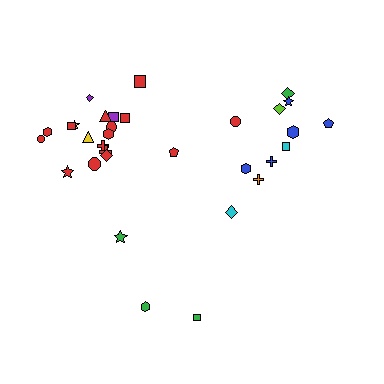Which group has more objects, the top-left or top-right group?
The top-left group.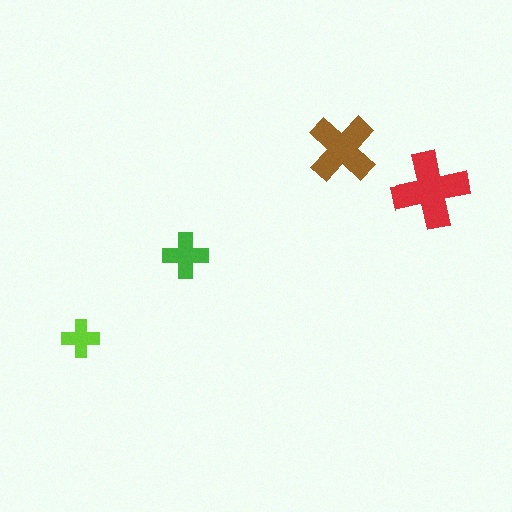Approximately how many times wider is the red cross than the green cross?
About 1.5 times wider.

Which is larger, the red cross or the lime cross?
The red one.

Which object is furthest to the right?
The red cross is rightmost.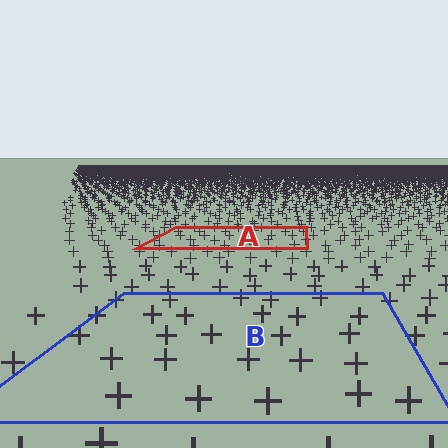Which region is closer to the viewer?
Region B is closer. The texture elements there are larger and more spread out.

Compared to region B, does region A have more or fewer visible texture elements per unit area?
Region A has more texture elements per unit area — they are packed more densely because it is farther away.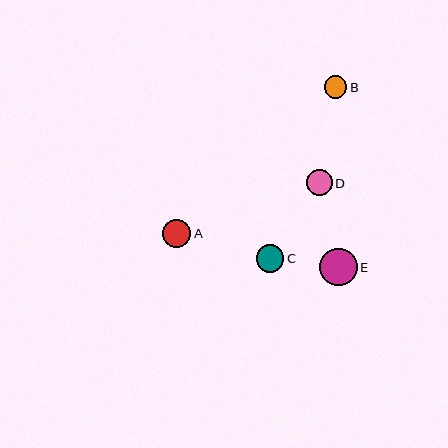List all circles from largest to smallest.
From largest to smallest: E, A, C, D, B.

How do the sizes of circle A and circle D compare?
Circle A and circle D are approximately the same size.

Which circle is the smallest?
Circle B is the smallest with a size of approximately 22 pixels.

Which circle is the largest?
Circle E is the largest with a size of approximately 38 pixels.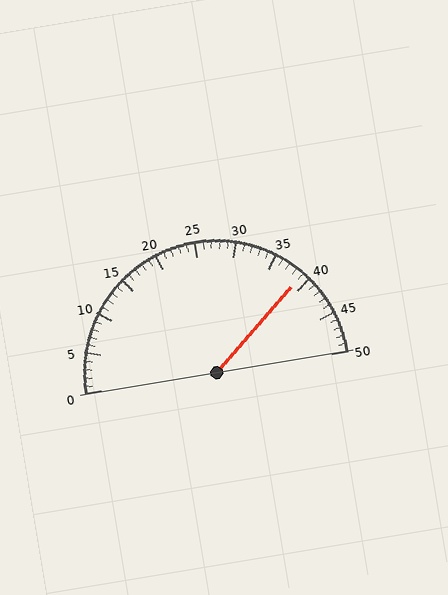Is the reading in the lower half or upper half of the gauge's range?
The reading is in the upper half of the range (0 to 50).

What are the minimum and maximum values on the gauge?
The gauge ranges from 0 to 50.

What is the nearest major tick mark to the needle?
The nearest major tick mark is 40.